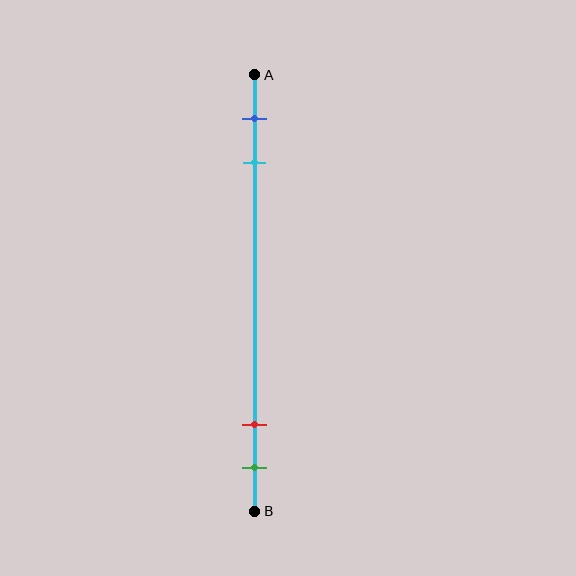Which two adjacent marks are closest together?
The red and green marks are the closest adjacent pair.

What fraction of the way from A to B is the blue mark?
The blue mark is approximately 10% (0.1) of the way from A to B.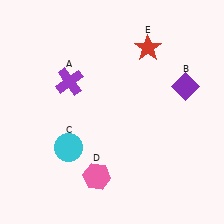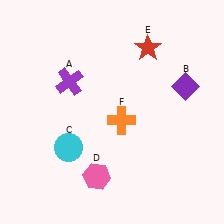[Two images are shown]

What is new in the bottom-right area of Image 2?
An orange cross (F) was added in the bottom-right area of Image 2.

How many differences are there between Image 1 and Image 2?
There is 1 difference between the two images.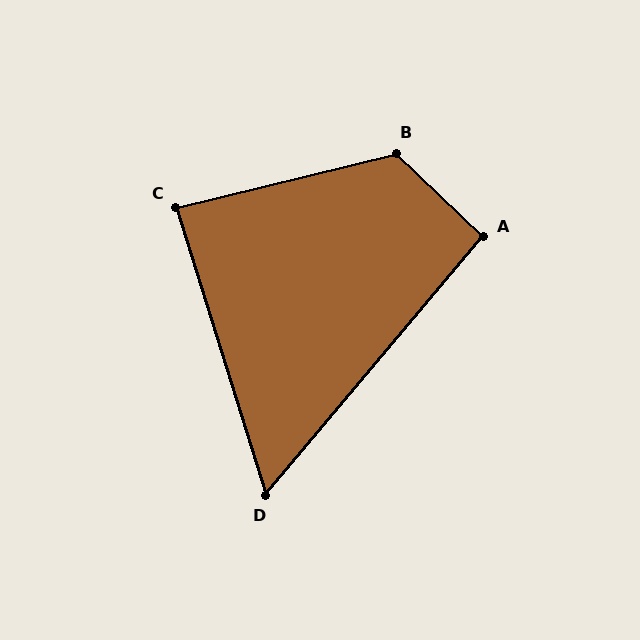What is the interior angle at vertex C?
Approximately 86 degrees (approximately right).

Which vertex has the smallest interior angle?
D, at approximately 58 degrees.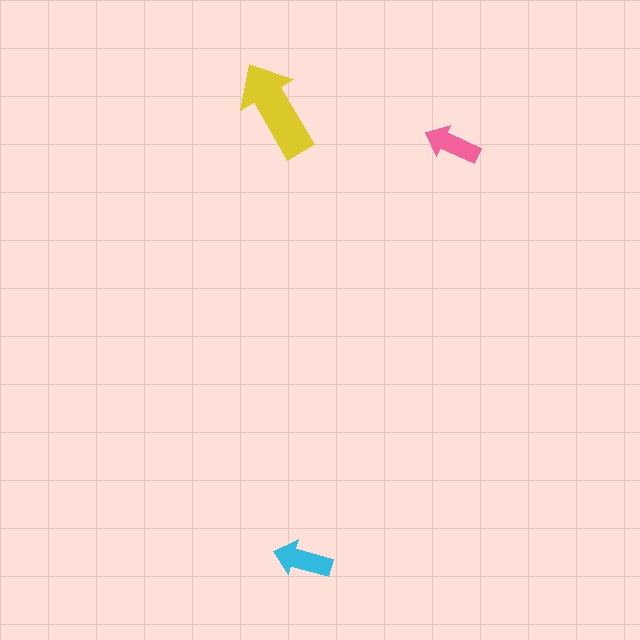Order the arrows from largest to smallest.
the yellow one, the cyan one, the pink one.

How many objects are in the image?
There are 3 objects in the image.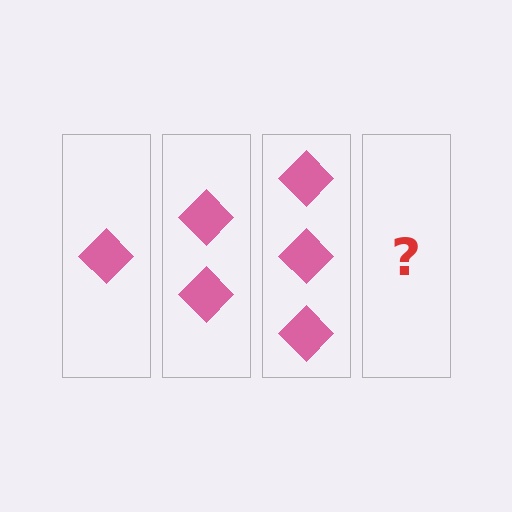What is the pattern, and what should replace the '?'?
The pattern is that each step adds one more diamond. The '?' should be 4 diamonds.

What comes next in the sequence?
The next element should be 4 diamonds.